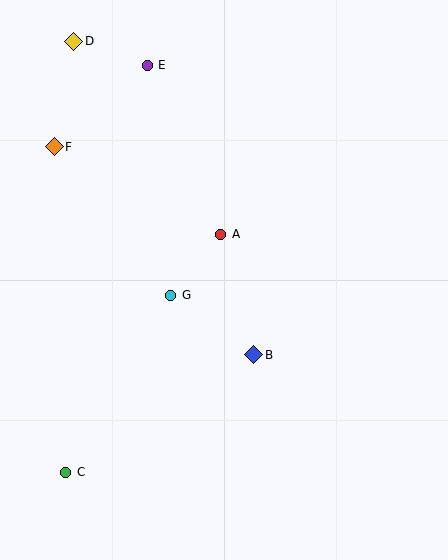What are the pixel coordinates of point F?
Point F is at (54, 147).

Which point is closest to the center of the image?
Point A at (221, 234) is closest to the center.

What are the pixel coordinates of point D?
Point D is at (74, 41).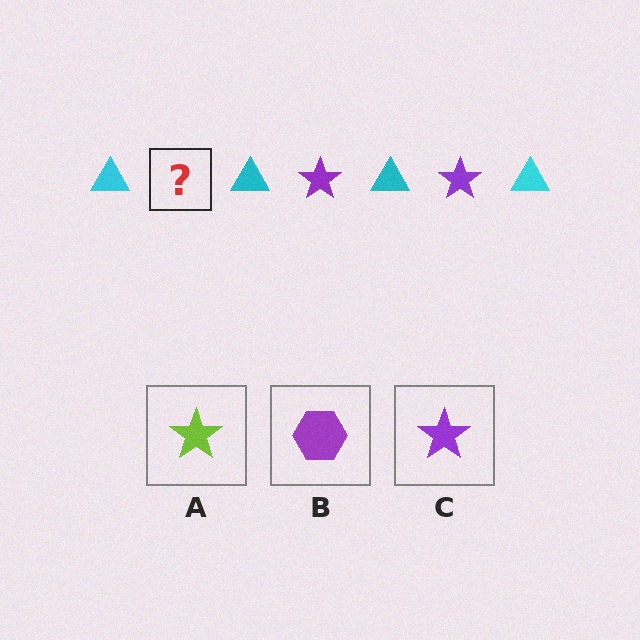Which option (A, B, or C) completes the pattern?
C.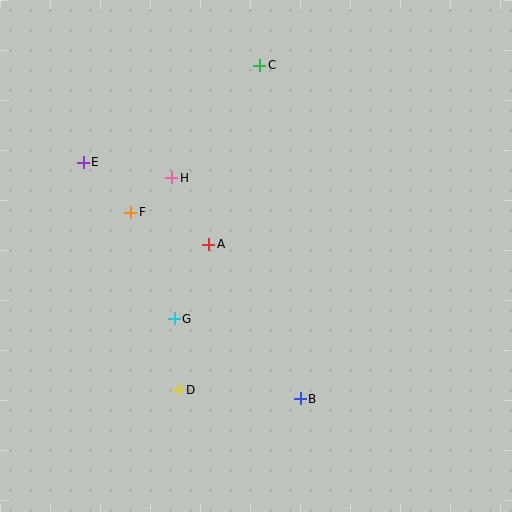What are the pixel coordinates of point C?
Point C is at (260, 65).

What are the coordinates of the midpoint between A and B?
The midpoint between A and B is at (255, 321).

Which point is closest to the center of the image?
Point A at (209, 244) is closest to the center.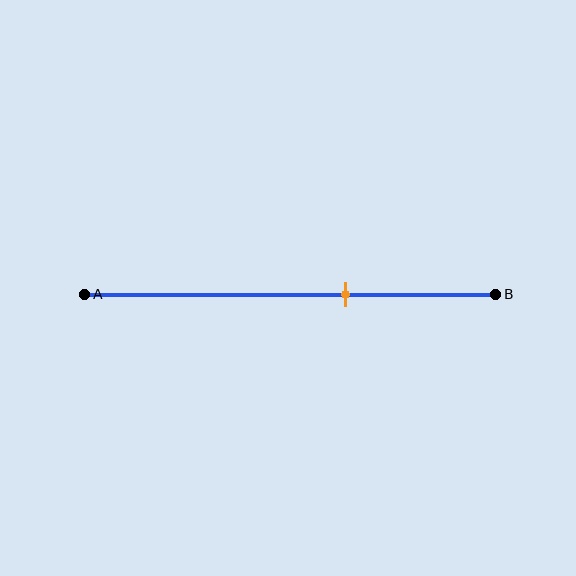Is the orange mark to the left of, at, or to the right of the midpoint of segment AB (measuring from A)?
The orange mark is to the right of the midpoint of segment AB.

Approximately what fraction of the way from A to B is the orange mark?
The orange mark is approximately 65% of the way from A to B.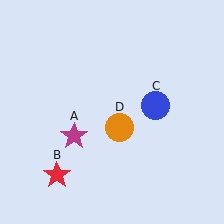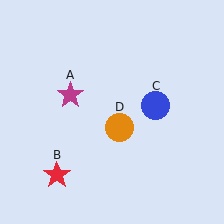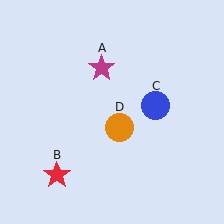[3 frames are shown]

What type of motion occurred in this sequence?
The magenta star (object A) rotated clockwise around the center of the scene.